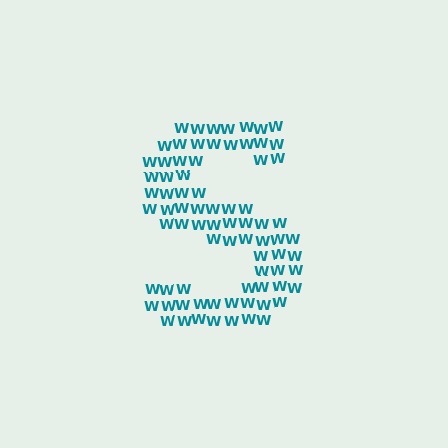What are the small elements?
The small elements are letter W's.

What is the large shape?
The large shape is the letter S.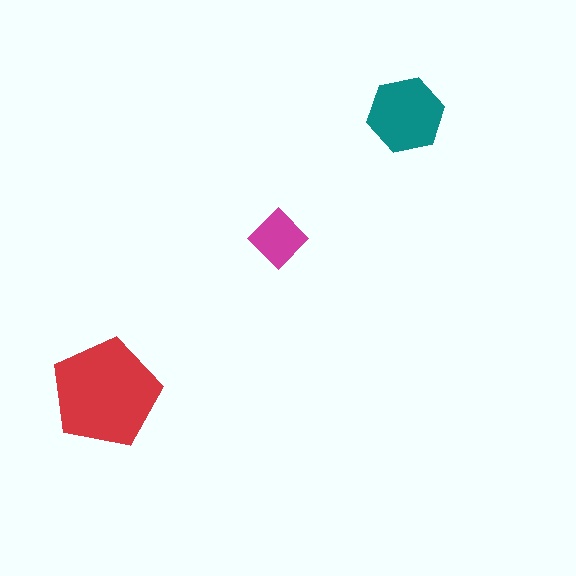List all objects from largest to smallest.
The red pentagon, the teal hexagon, the magenta diamond.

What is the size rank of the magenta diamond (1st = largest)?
3rd.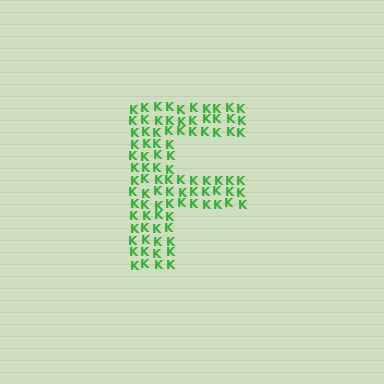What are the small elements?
The small elements are letter K's.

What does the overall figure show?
The overall figure shows the letter F.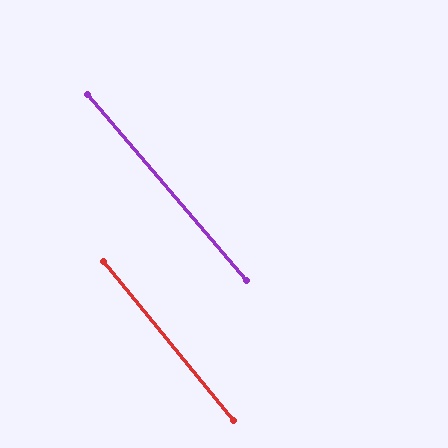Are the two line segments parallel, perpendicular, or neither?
Parallel — their directions differ by only 1.2°.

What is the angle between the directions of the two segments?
Approximately 1 degree.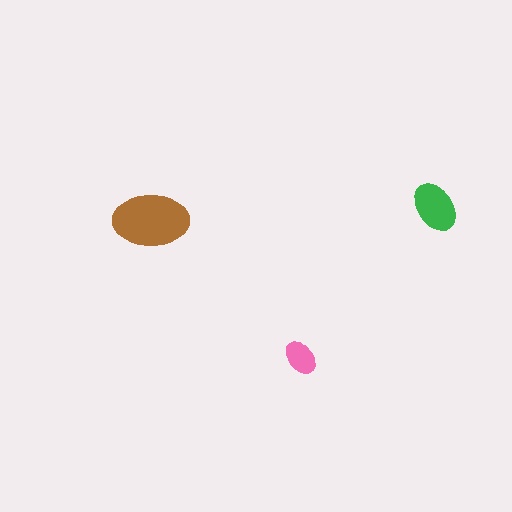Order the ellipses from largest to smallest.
the brown one, the green one, the pink one.